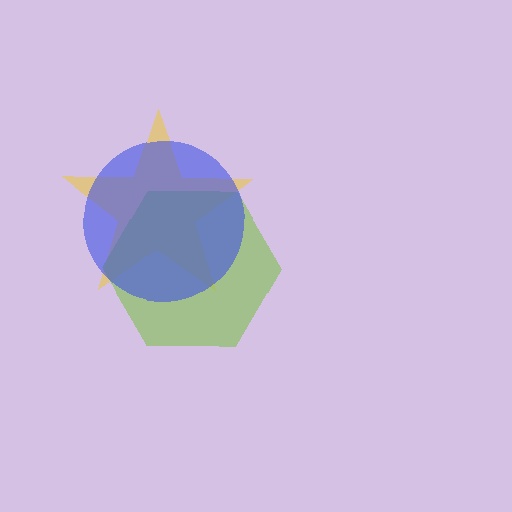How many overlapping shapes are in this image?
There are 3 overlapping shapes in the image.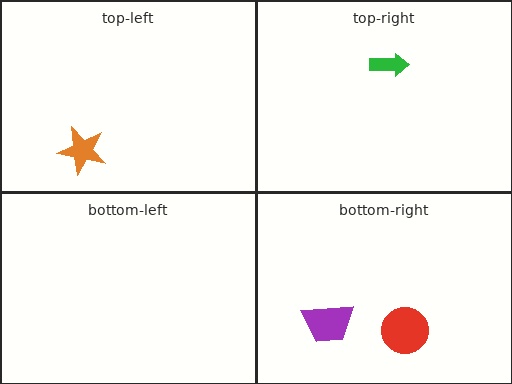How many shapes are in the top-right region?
1.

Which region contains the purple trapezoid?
The bottom-right region.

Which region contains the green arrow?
The top-right region.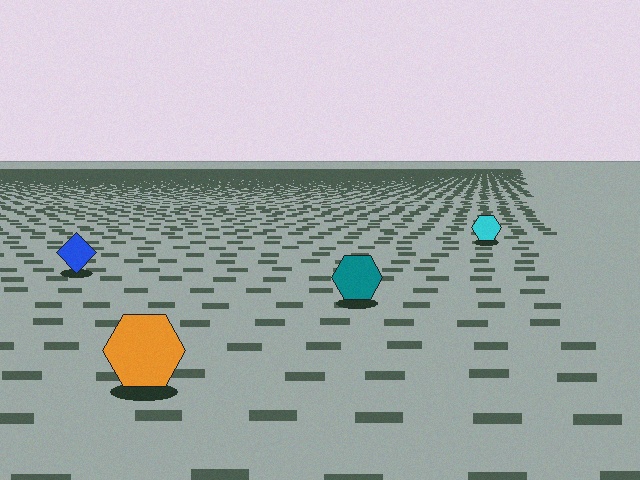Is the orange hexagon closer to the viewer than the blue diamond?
Yes. The orange hexagon is closer — you can tell from the texture gradient: the ground texture is coarser near it.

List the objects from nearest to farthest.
From nearest to farthest: the orange hexagon, the teal hexagon, the blue diamond, the cyan hexagon.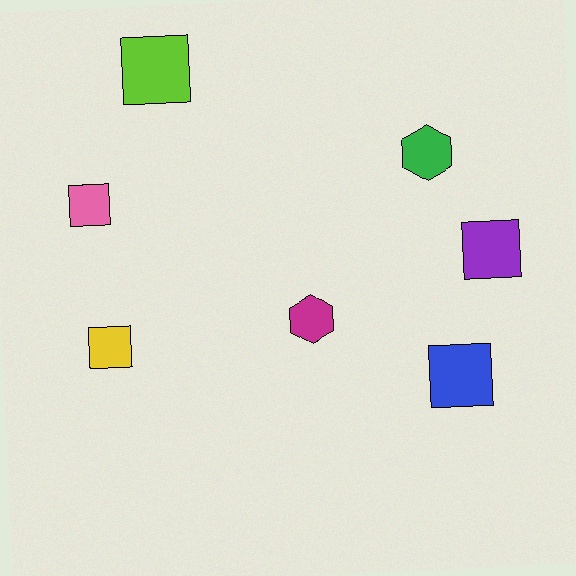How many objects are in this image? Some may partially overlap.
There are 7 objects.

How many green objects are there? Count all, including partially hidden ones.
There is 1 green object.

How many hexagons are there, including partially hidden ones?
There are 2 hexagons.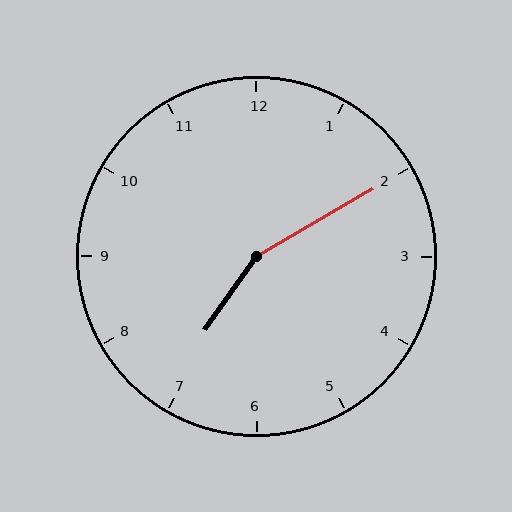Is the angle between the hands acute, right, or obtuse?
It is obtuse.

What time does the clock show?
7:10.